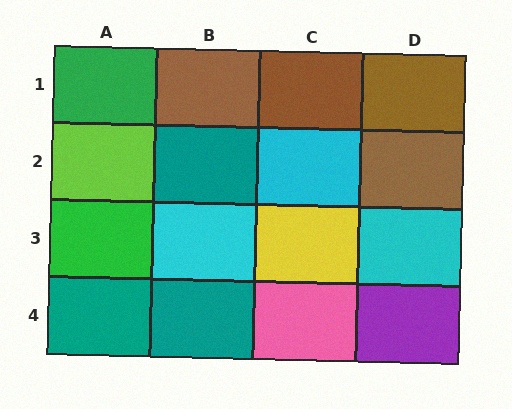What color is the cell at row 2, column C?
Cyan.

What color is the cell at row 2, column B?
Teal.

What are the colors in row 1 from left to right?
Green, brown, brown, brown.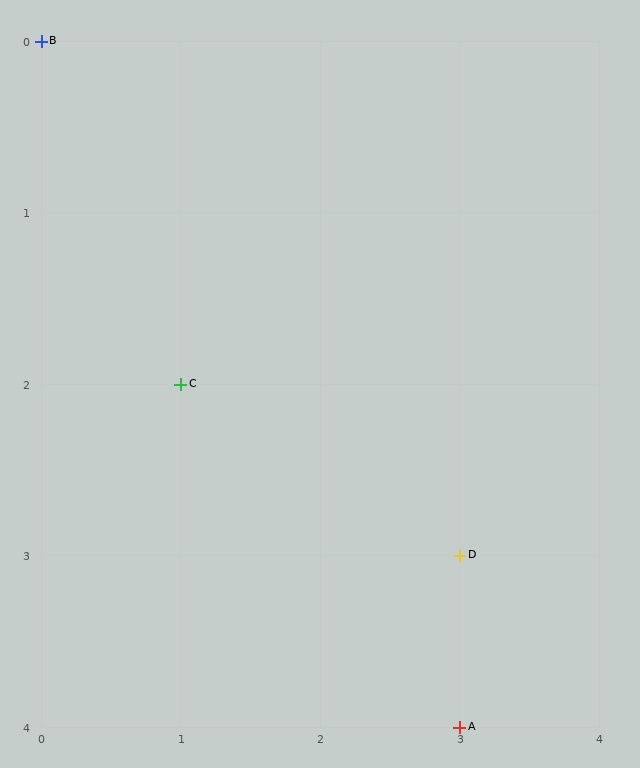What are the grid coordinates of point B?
Point B is at grid coordinates (0, 0).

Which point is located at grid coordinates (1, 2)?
Point C is at (1, 2).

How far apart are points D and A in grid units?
Points D and A are 1 row apart.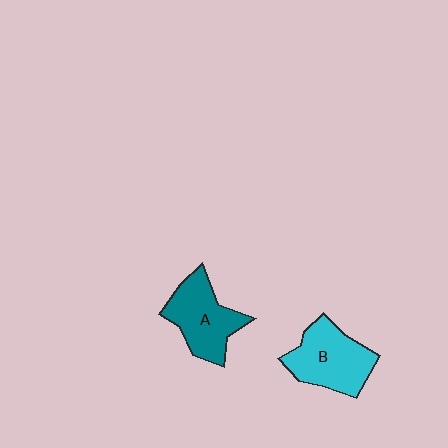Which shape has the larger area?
Shape B (cyan).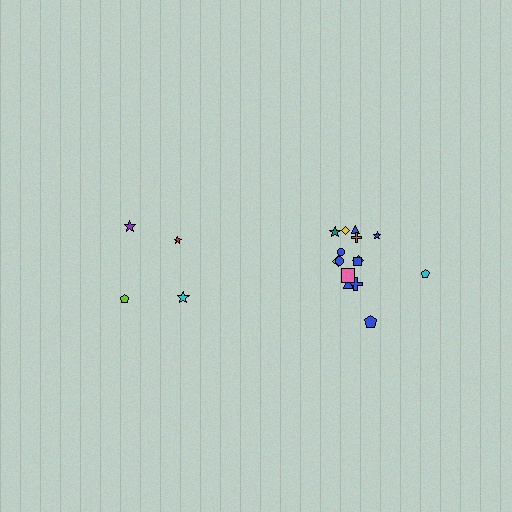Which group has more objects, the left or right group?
The right group.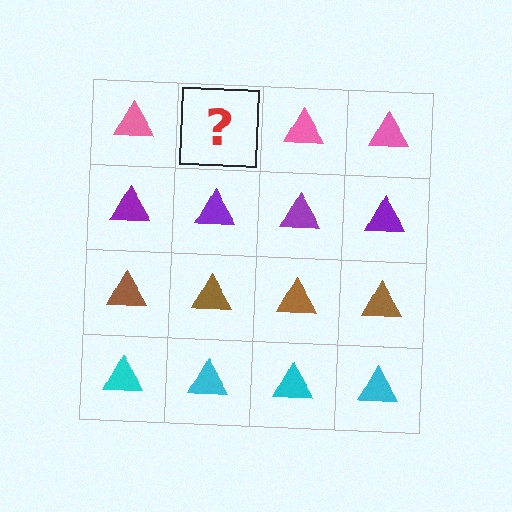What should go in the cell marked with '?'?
The missing cell should contain a pink triangle.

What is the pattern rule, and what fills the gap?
The rule is that each row has a consistent color. The gap should be filled with a pink triangle.